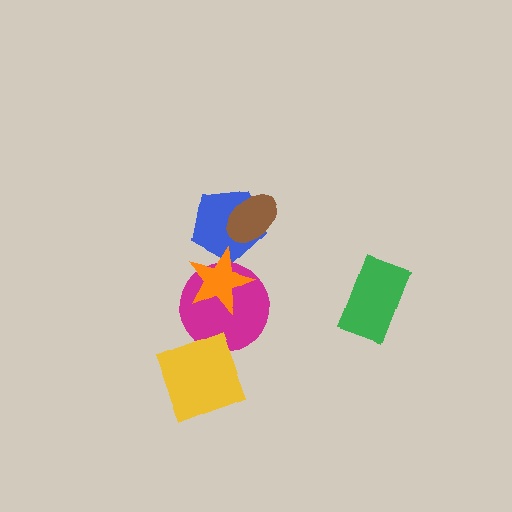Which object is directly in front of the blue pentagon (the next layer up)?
The brown ellipse is directly in front of the blue pentagon.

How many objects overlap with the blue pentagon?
2 objects overlap with the blue pentagon.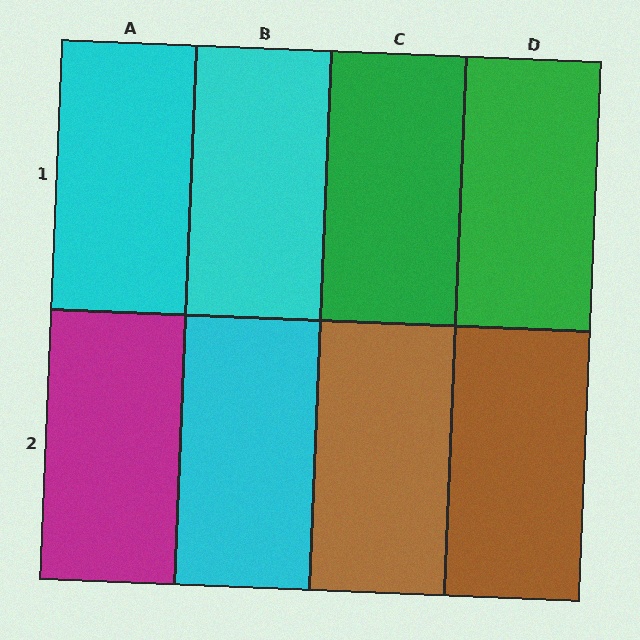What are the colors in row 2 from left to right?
Magenta, cyan, brown, brown.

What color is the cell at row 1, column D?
Green.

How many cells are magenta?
1 cell is magenta.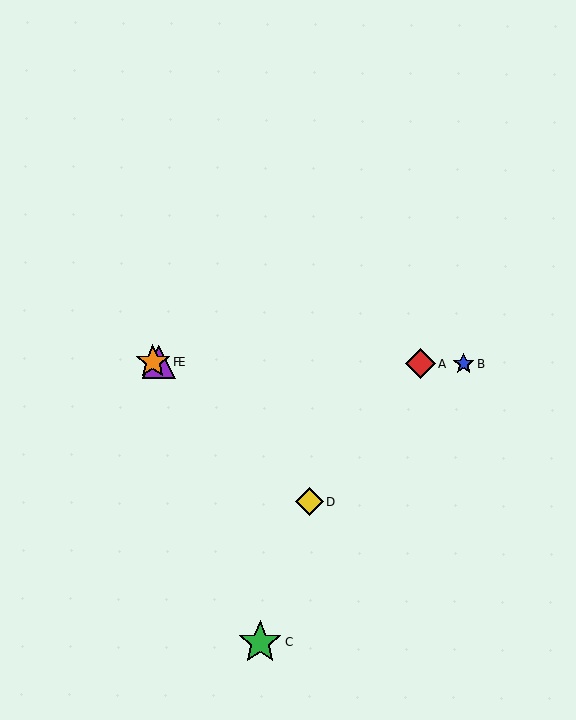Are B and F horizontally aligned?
Yes, both are at y≈364.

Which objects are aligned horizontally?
Objects A, B, E, F are aligned horizontally.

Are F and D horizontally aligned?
No, F is at y≈362 and D is at y≈502.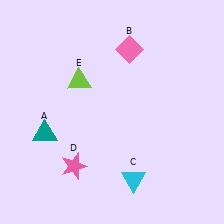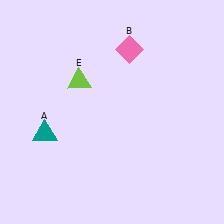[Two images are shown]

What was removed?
The pink star (D), the cyan triangle (C) were removed in Image 2.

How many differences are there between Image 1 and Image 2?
There are 2 differences between the two images.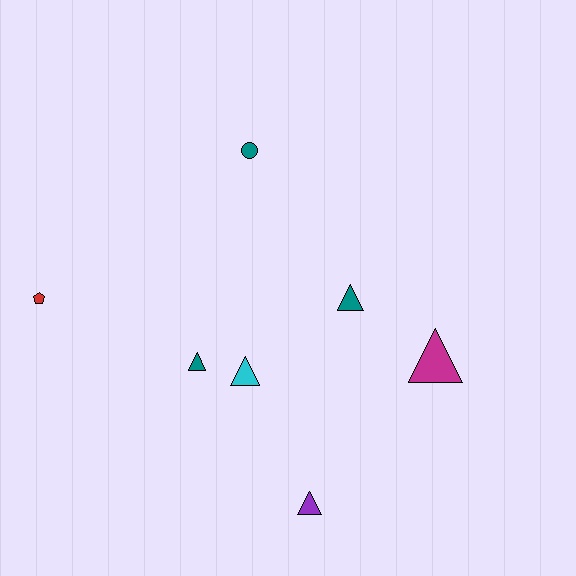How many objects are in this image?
There are 7 objects.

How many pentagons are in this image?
There is 1 pentagon.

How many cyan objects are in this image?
There is 1 cyan object.